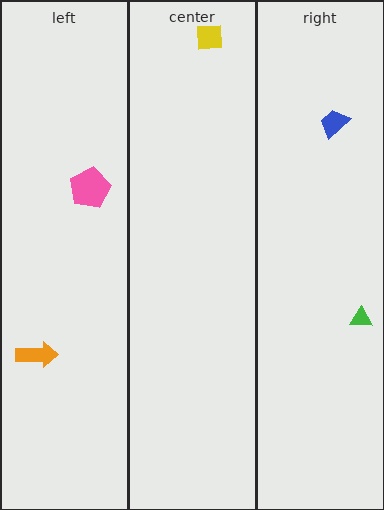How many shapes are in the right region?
2.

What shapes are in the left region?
The pink pentagon, the orange arrow.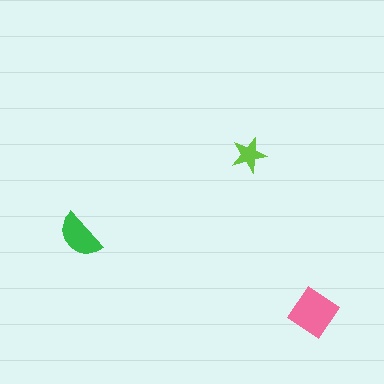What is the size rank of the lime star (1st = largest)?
3rd.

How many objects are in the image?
There are 3 objects in the image.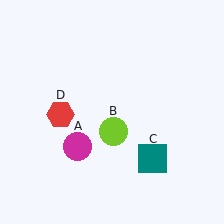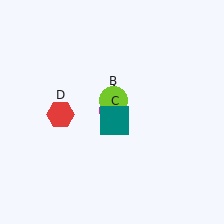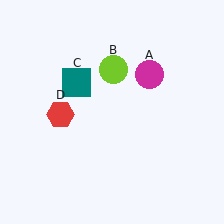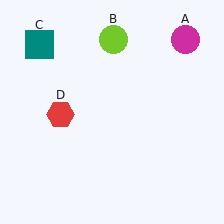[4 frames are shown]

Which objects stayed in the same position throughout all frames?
Red hexagon (object D) remained stationary.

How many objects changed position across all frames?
3 objects changed position: magenta circle (object A), lime circle (object B), teal square (object C).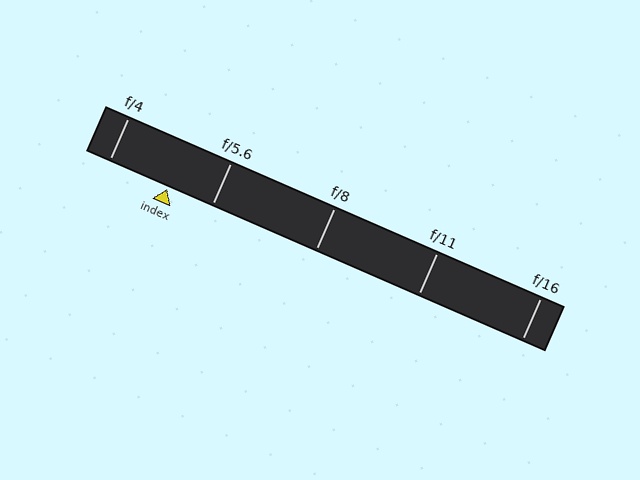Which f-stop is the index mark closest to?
The index mark is closest to f/5.6.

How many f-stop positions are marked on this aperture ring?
There are 5 f-stop positions marked.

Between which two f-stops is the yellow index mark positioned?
The index mark is between f/4 and f/5.6.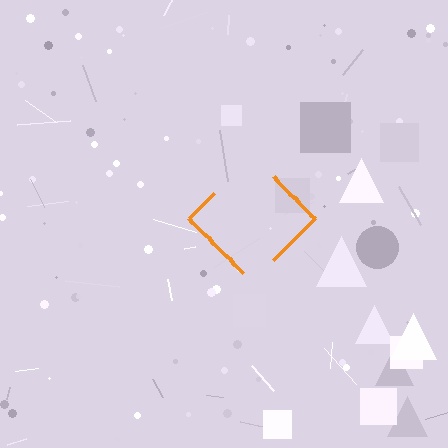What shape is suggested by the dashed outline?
The dashed outline suggests a diamond.